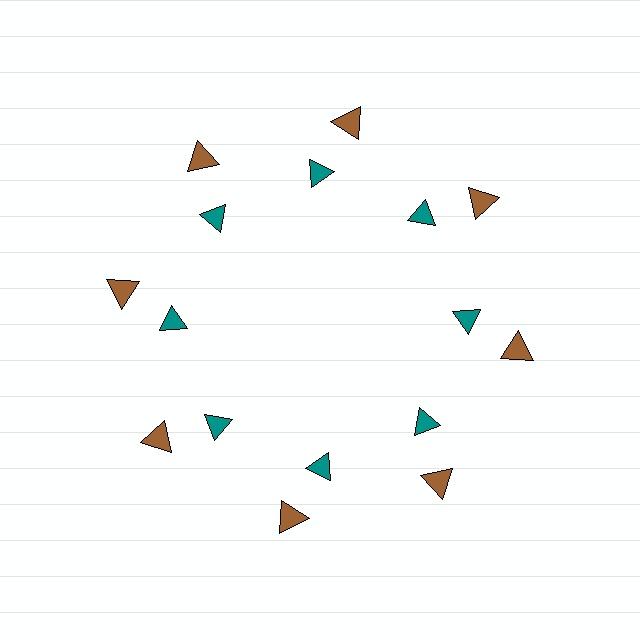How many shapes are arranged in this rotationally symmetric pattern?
There are 16 shapes, arranged in 8 groups of 2.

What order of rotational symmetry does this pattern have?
This pattern has 8-fold rotational symmetry.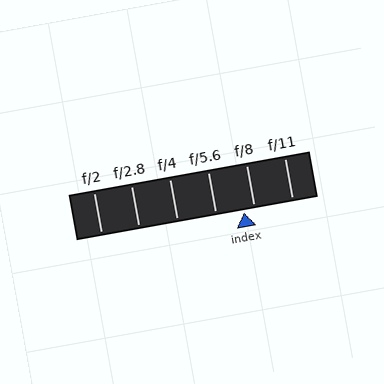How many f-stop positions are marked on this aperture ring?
There are 6 f-stop positions marked.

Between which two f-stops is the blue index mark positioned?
The index mark is between f/5.6 and f/8.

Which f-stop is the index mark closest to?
The index mark is closest to f/8.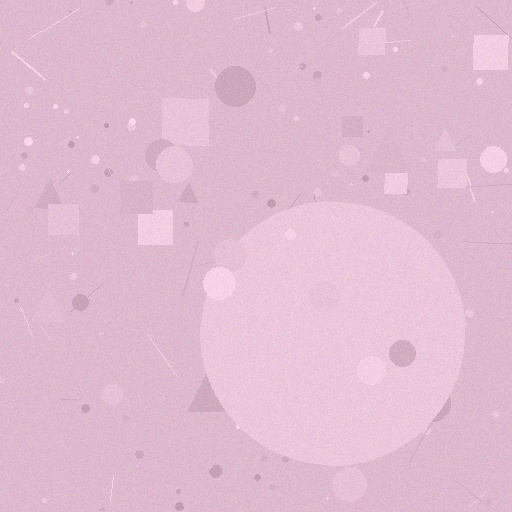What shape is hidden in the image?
A circle is hidden in the image.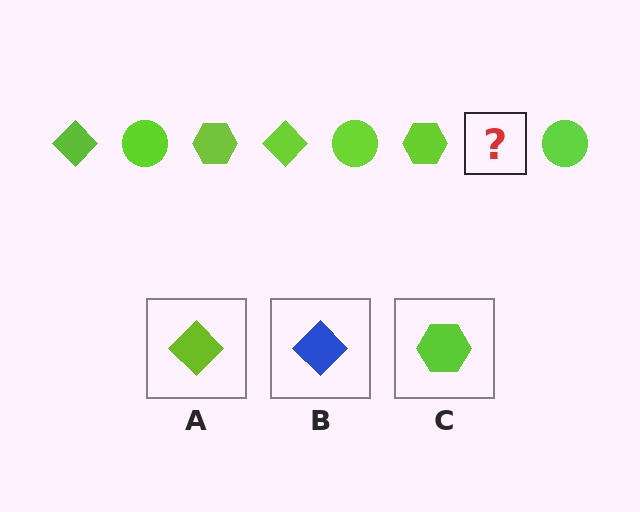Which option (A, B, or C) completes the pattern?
A.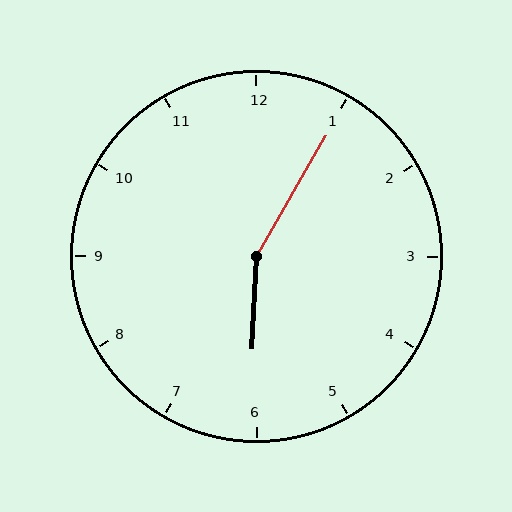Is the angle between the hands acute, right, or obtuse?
It is obtuse.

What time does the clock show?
6:05.